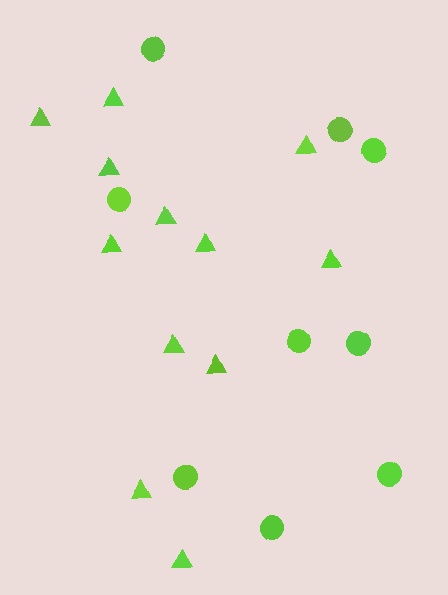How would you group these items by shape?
There are 2 groups: one group of circles (9) and one group of triangles (12).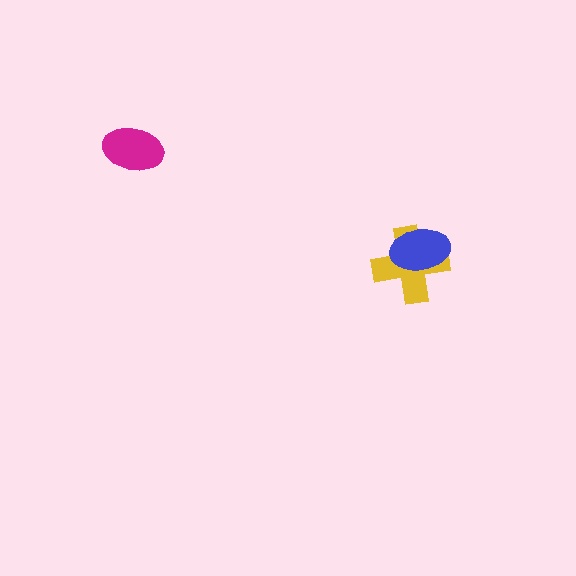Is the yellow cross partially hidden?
Yes, it is partially covered by another shape.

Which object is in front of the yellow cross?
The blue ellipse is in front of the yellow cross.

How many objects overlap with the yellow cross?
1 object overlaps with the yellow cross.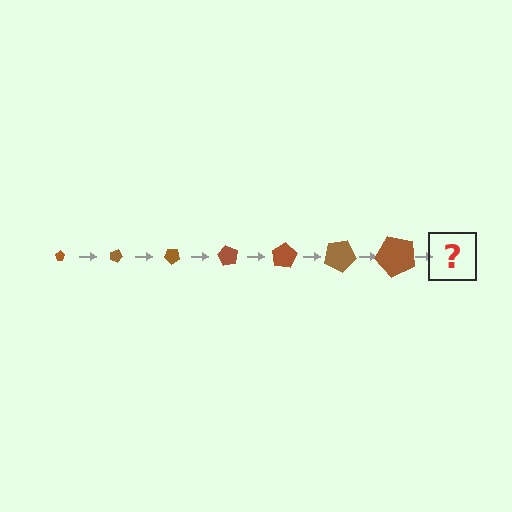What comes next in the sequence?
The next element should be a pentagon, larger than the previous one and rotated 140 degrees from the start.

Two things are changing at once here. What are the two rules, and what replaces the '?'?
The two rules are that the pentagon grows larger each step and it rotates 20 degrees each step. The '?' should be a pentagon, larger than the previous one and rotated 140 degrees from the start.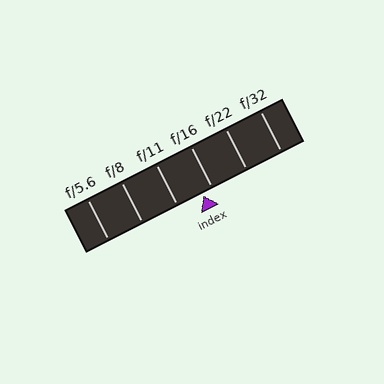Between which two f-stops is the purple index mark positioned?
The index mark is between f/11 and f/16.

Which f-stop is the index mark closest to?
The index mark is closest to f/16.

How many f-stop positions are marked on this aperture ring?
There are 6 f-stop positions marked.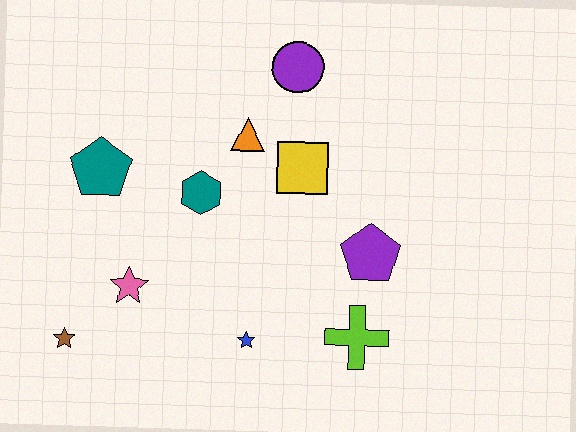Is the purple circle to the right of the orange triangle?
Yes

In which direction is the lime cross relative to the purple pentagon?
The lime cross is below the purple pentagon.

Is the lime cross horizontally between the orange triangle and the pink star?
No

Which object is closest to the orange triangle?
The yellow square is closest to the orange triangle.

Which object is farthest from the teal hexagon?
The lime cross is farthest from the teal hexagon.